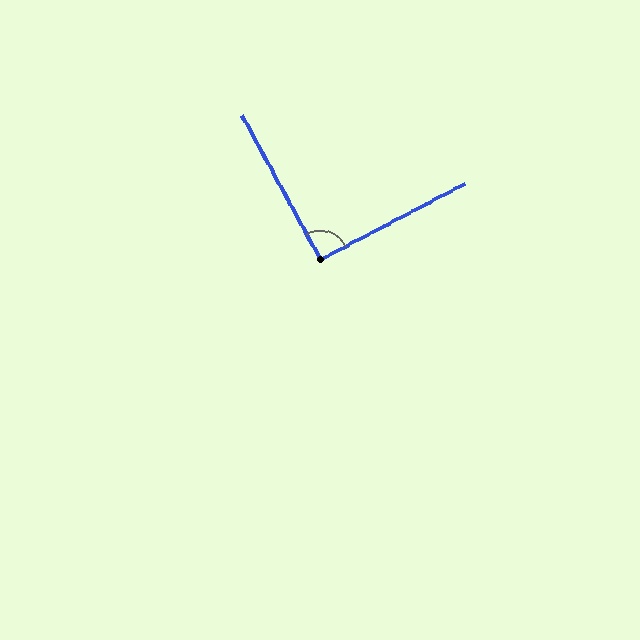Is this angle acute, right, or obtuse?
It is approximately a right angle.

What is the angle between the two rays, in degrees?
Approximately 91 degrees.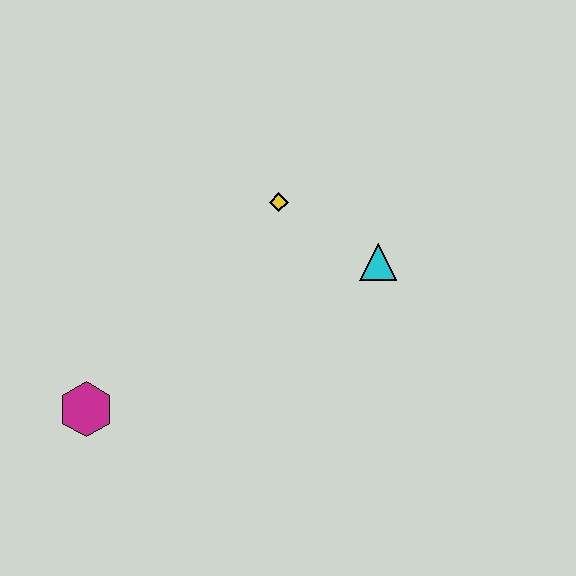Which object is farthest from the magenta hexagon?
The cyan triangle is farthest from the magenta hexagon.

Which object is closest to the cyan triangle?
The yellow diamond is closest to the cyan triangle.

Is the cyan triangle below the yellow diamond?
Yes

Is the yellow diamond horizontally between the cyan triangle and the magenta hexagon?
Yes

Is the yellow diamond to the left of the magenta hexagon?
No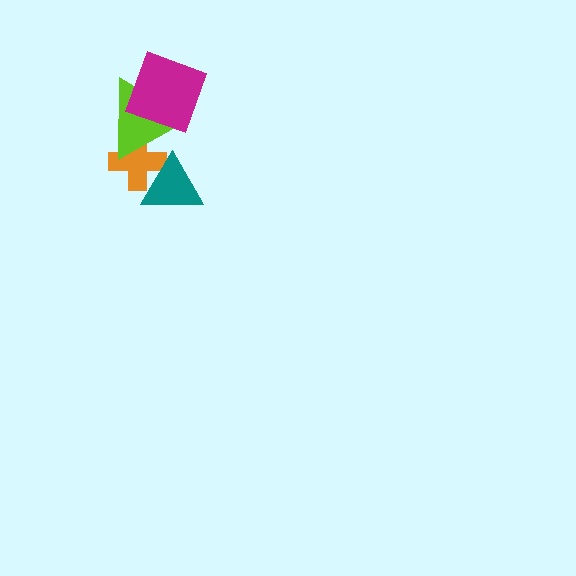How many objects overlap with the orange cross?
2 objects overlap with the orange cross.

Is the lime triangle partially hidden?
Yes, it is partially covered by another shape.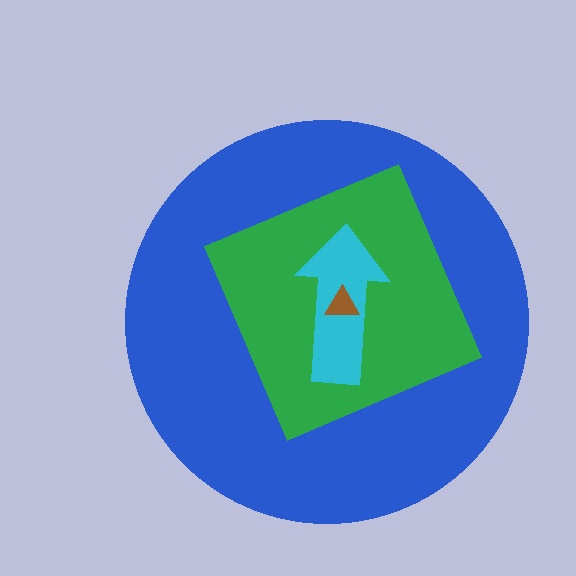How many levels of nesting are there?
4.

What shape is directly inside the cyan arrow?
The brown triangle.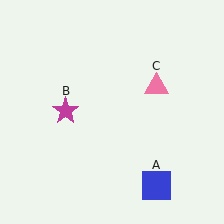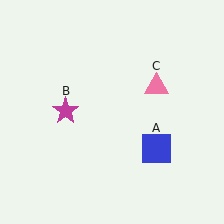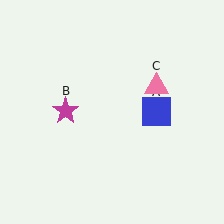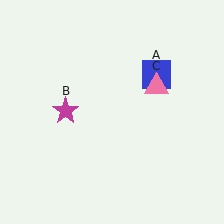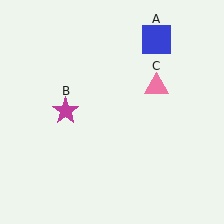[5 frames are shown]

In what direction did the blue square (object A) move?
The blue square (object A) moved up.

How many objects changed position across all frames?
1 object changed position: blue square (object A).